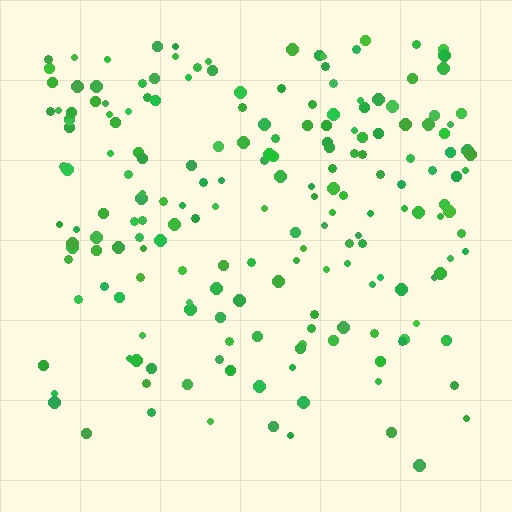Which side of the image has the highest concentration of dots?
The top.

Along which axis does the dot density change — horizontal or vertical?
Vertical.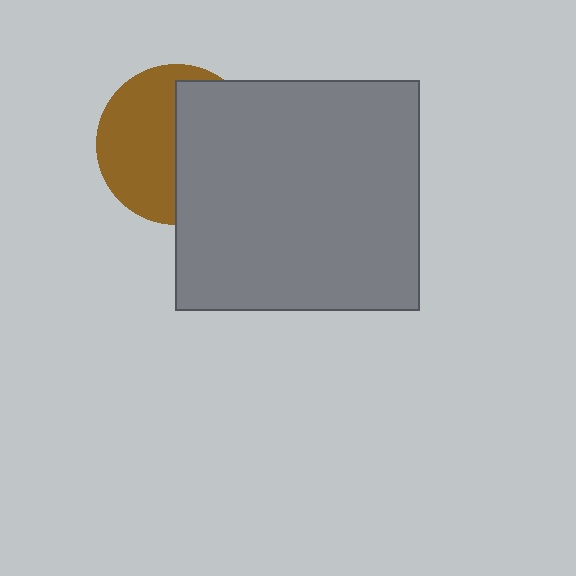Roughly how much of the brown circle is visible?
About half of it is visible (roughly 52%).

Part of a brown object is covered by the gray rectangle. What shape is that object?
It is a circle.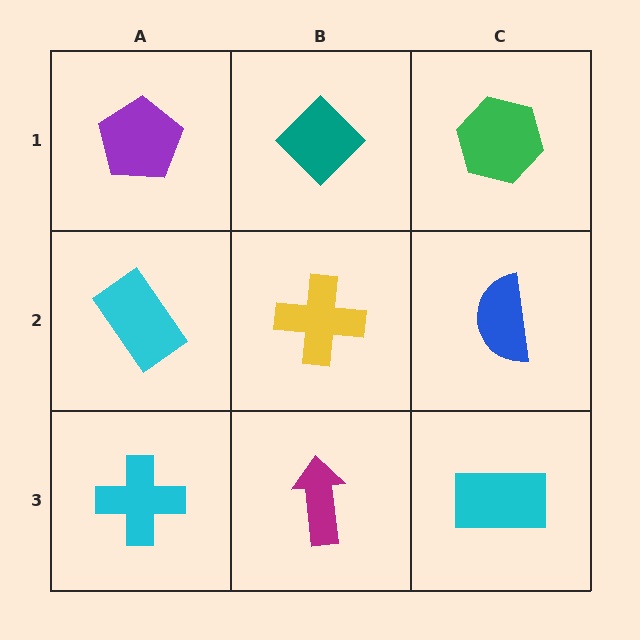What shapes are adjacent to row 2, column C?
A green hexagon (row 1, column C), a cyan rectangle (row 3, column C), a yellow cross (row 2, column B).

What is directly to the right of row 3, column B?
A cyan rectangle.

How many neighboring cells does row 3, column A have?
2.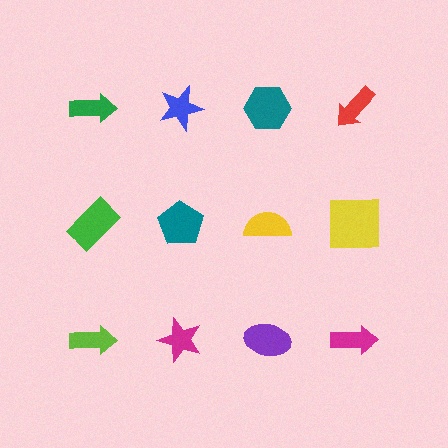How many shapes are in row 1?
4 shapes.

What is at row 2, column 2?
A teal pentagon.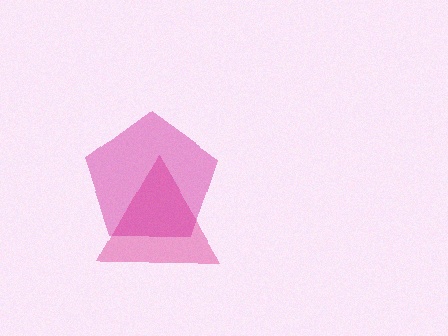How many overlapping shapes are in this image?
There are 2 overlapping shapes in the image.